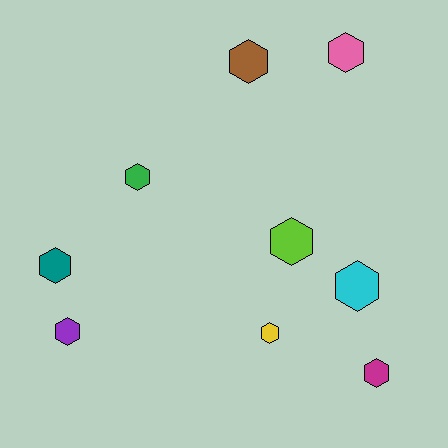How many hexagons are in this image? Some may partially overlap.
There are 9 hexagons.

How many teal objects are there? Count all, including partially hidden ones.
There is 1 teal object.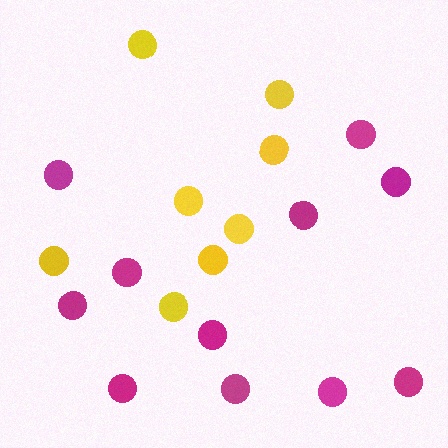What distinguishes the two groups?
There are 2 groups: one group of yellow circles (8) and one group of magenta circles (11).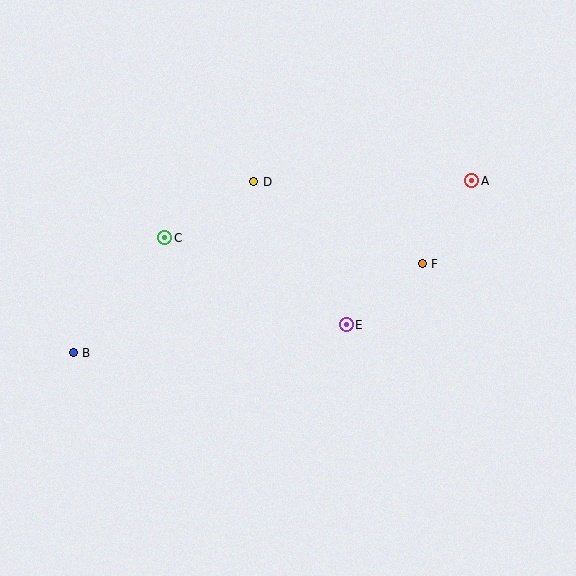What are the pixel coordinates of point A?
Point A is at (472, 181).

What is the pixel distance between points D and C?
The distance between D and C is 105 pixels.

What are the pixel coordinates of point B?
Point B is at (73, 353).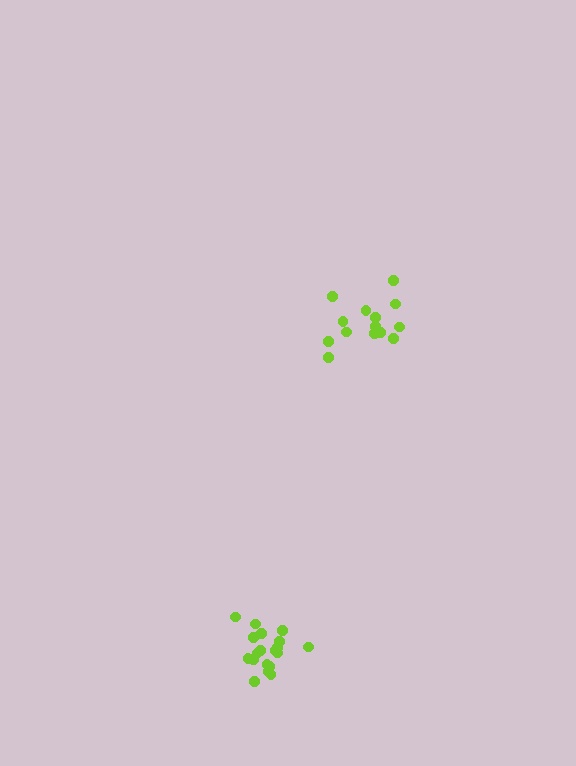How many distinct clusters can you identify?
There are 2 distinct clusters.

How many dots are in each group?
Group 1: 19 dots, Group 2: 15 dots (34 total).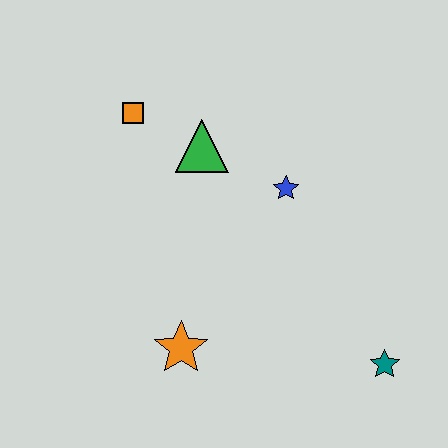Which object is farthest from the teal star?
The orange square is farthest from the teal star.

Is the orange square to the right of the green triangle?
No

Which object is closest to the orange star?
The blue star is closest to the orange star.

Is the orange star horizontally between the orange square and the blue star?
Yes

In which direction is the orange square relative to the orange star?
The orange square is above the orange star.